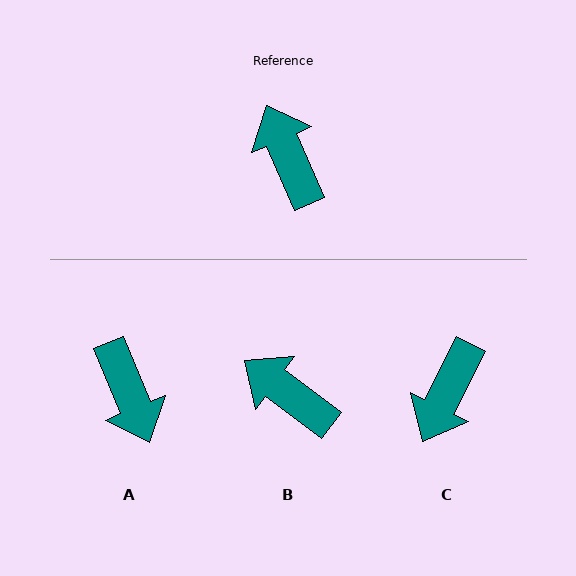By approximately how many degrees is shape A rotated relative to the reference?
Approximately 179 degrees counter-clockwise.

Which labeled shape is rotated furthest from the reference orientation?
A, about 179 degrees away.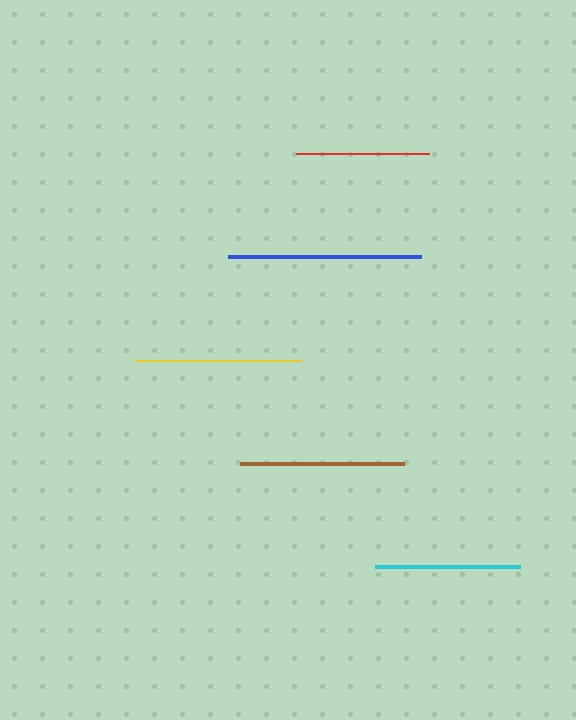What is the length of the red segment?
The red segment is approximately 133 pixels long.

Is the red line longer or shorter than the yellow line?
The yellow line is longer than the red line.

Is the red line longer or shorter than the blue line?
The blue line is longer than the red line.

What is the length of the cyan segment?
The cyan segment is approximately 146 pixels long.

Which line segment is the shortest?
The red line is the shortest at approximately 133 pixels.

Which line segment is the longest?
The blue line is the longest at approximately 193 pixels.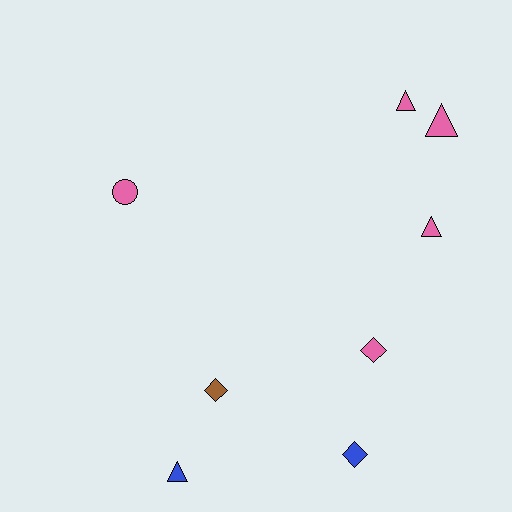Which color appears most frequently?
Pink, with 5 objects.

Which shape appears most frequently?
Triangle, with 4 objects.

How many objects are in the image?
There are 8 objects.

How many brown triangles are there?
There are no brown triangles.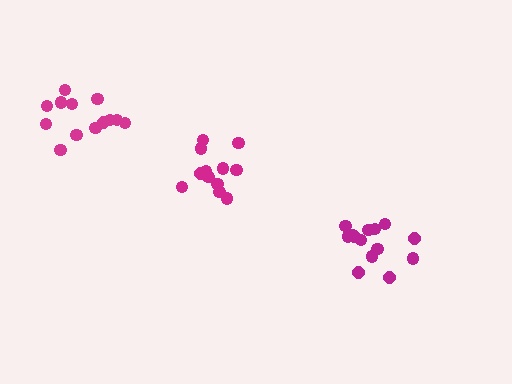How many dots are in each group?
Group 1: 12 dots, Group 2: 14 dots, Group 3: 13 dots (39 total).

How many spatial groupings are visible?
There are 3 spatial groupings.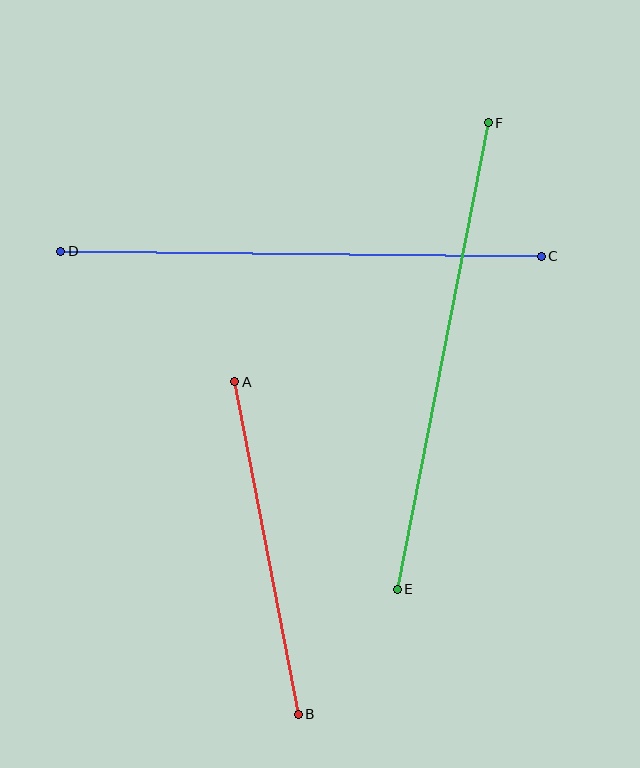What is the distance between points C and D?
The distance is approximately 480 pixels.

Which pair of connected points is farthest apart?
Points C and D are farthest apart.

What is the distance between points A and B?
The distance is approximately 338 pixels.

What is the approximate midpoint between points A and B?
The midpoint is at approximately (266, 548) pixels.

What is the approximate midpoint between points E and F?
The midpoint is at approximately (443, 356) pixels.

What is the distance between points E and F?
The distance is approximately 475 pixels.